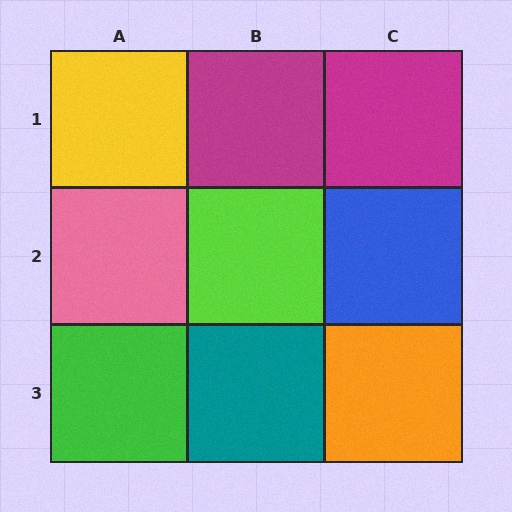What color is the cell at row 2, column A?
Pink.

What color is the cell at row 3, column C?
Orange.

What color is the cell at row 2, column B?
Lime.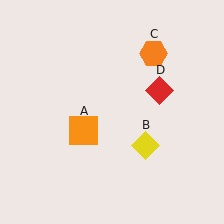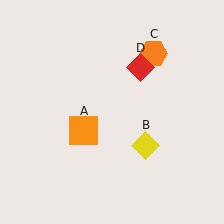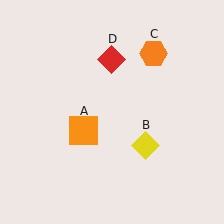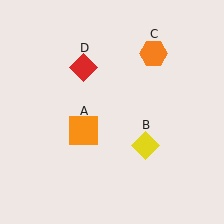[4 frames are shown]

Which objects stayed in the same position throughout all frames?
Orange square (object A) and yellow diamond (object B) and orange hexagon (object C) remained stationary.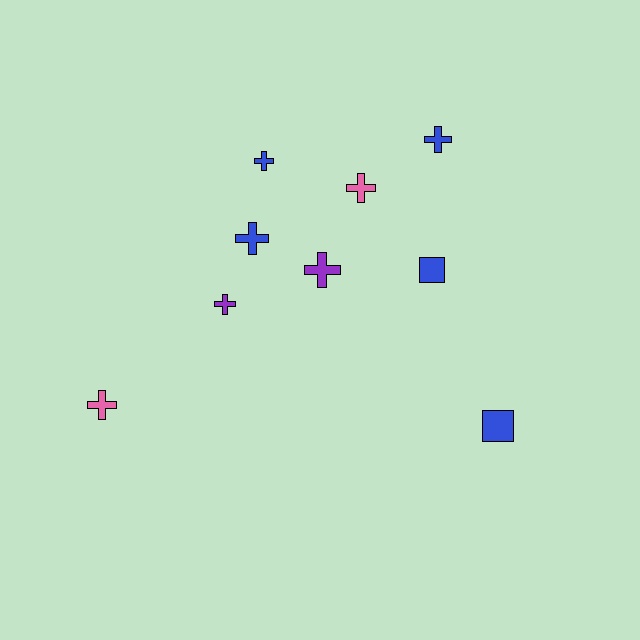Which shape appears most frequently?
Cross, with 7 objects.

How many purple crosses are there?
There are 2 purple crosses.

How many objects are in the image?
There are 9 objects.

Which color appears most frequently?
Blue, with 5 objects.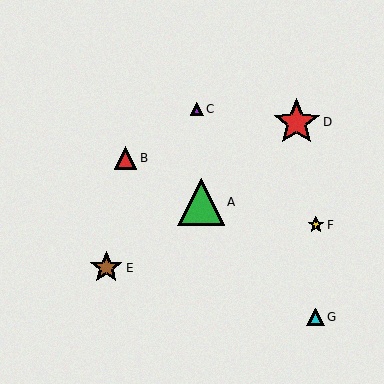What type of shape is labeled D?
Shape D is a red star.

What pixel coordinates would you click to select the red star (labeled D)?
Click at (297, 122) to select the red star D.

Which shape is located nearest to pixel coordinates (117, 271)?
The brown star (labeled E) at (106, 268) is nearest to that location.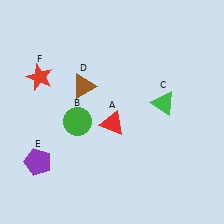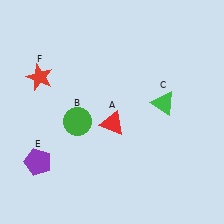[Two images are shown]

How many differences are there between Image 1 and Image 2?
There is 1 difference between the two images.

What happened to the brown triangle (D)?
The brown triangle (D) was removed in Image 2. It was in the top-left area of Image 1.